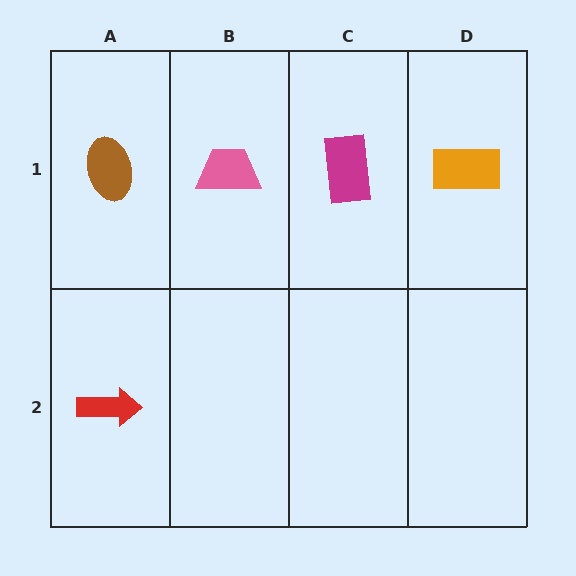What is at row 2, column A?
A red arrow.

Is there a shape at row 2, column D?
No, that cell is empty.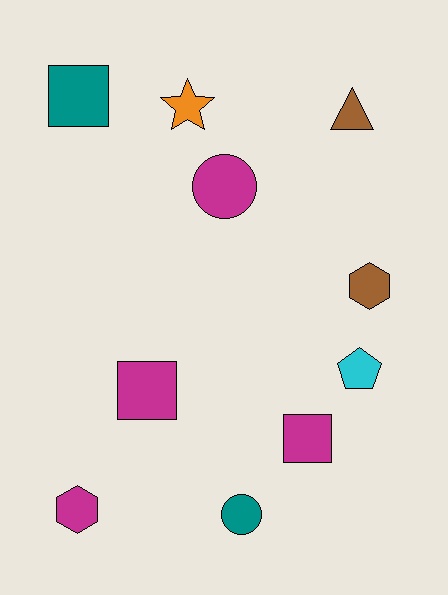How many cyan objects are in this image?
There is 1 cyan object.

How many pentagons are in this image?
There is 1 pentagon.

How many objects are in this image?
There are 10 objects.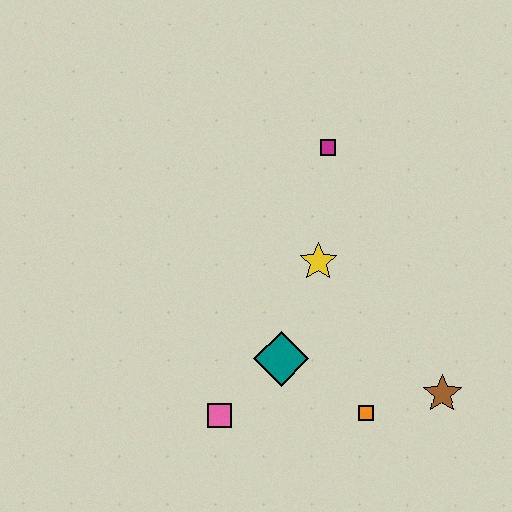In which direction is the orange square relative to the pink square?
The orange square is to the right of the pink square.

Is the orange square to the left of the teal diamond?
No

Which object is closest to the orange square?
The brown star is closest to the orange square.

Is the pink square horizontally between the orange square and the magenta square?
No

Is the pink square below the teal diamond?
Yes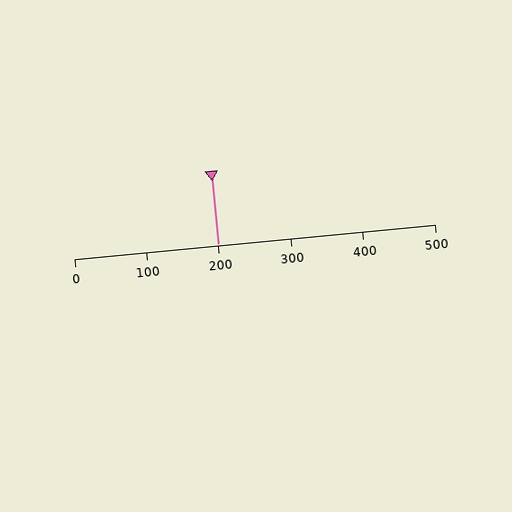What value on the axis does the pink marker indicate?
The marker indicates approximately 200.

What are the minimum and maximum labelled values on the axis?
The axis runs from 0 to 500.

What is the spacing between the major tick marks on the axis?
The major ticks are spaced 100 apart.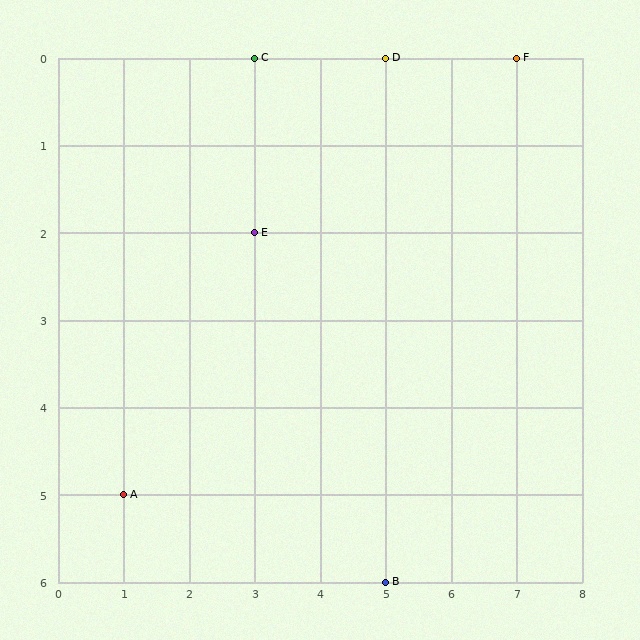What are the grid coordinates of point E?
Point E is at grid coordinates (3, 2).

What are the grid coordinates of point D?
Point D is at grid coordinates (5, 0).